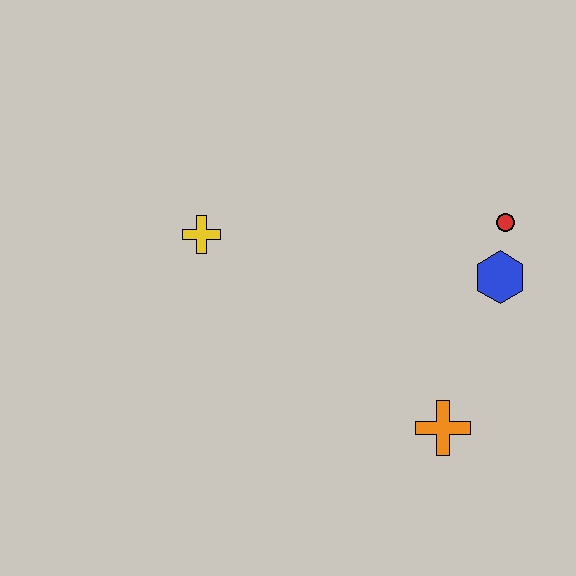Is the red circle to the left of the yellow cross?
No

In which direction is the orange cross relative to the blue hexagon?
The orange cross is below the blue hexagon.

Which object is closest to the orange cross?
The blue hexagon is closest to the orange cross.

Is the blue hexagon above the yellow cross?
No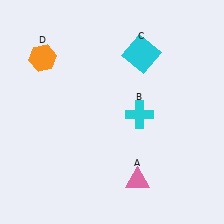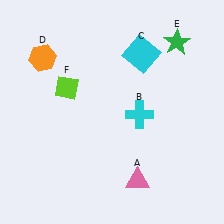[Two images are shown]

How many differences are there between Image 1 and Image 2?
There are 2 differences between the two images.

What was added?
A green star (E), a lime diamond (F) were added in Image 2.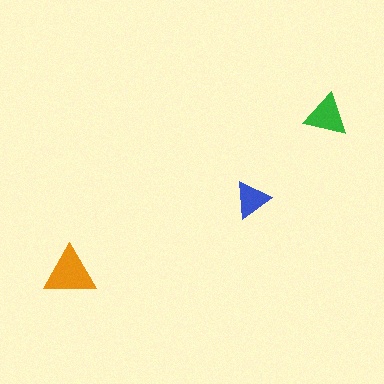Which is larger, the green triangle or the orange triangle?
The orange one.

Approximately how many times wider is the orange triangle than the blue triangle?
About 1.5 times wider.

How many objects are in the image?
There are 3 objects in the image.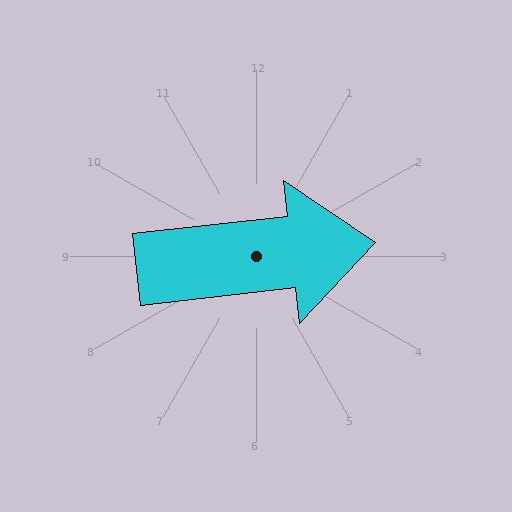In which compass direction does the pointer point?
East.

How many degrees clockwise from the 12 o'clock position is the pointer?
Approximately 84 degrees.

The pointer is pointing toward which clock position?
Roughly 3 o'clock.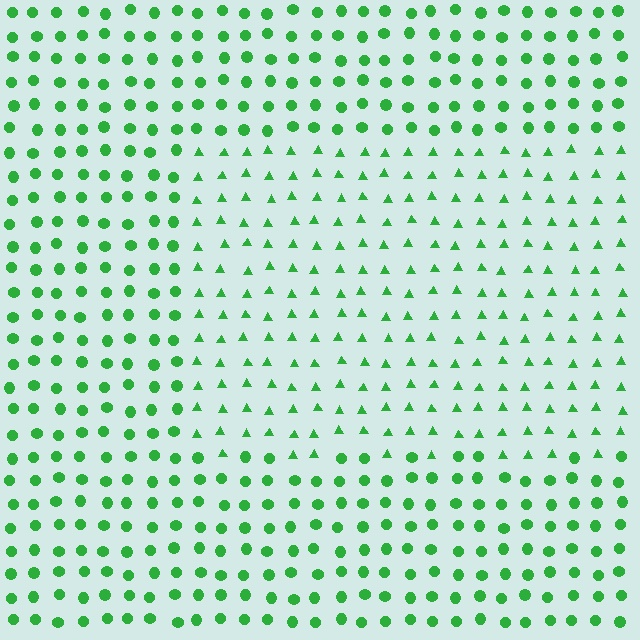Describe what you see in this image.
The image is filled with small green elements arranged in a uniform grid. A rectangle-shaped region contains triangles, while the surrounding area contains circles. The boundary is defined purely by the change in element shape.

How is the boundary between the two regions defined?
The boundary is defined by a change in element shape: triangles inside vs. circles outside. All elements share the same color and spacing.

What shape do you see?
I see a rectangle.